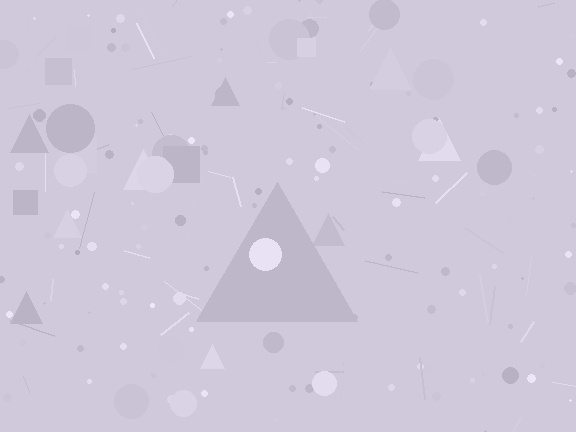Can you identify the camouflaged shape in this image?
The camouflaged shape is a triangle.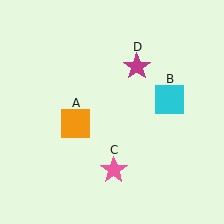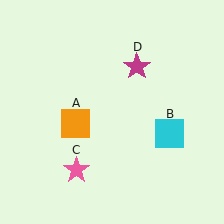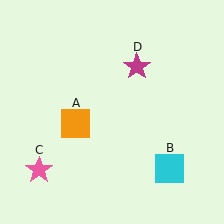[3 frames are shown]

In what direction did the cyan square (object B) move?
The cyan square (object B) moved down.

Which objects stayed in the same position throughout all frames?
Orange square (object A) and magenta star (object D) remained stationary.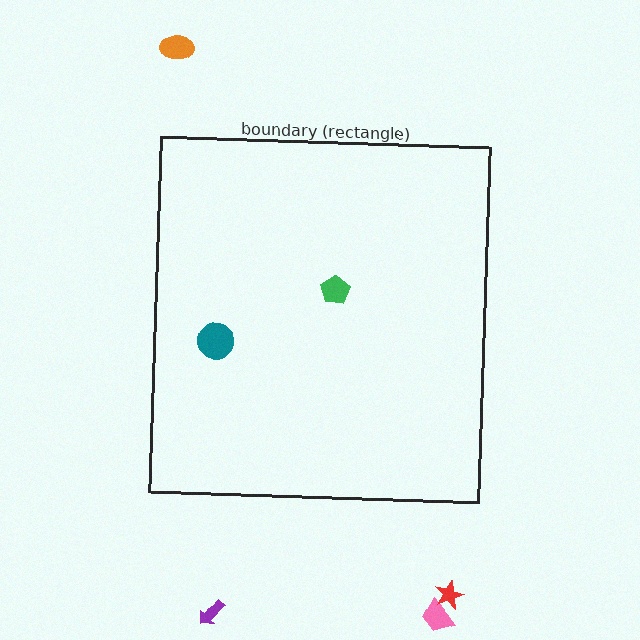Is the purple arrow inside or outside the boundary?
Outside.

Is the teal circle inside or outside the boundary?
Inside.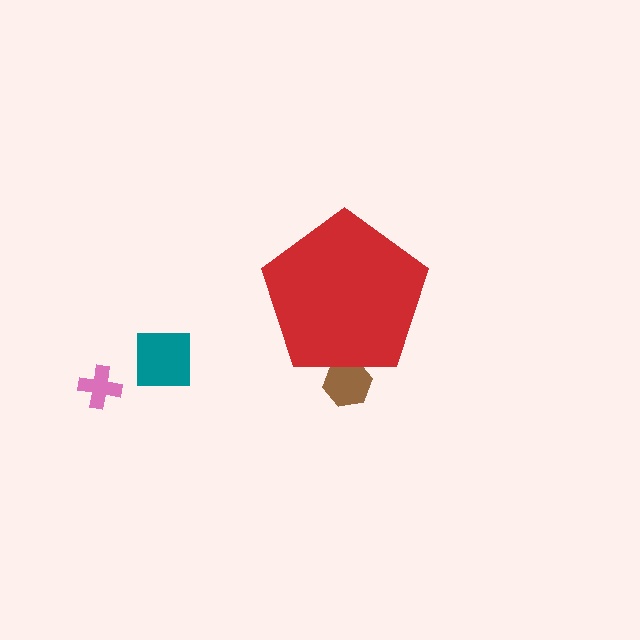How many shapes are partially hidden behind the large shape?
1 shape is partially hidden.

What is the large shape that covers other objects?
A red pentagon.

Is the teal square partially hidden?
No, the teal square is fully visible.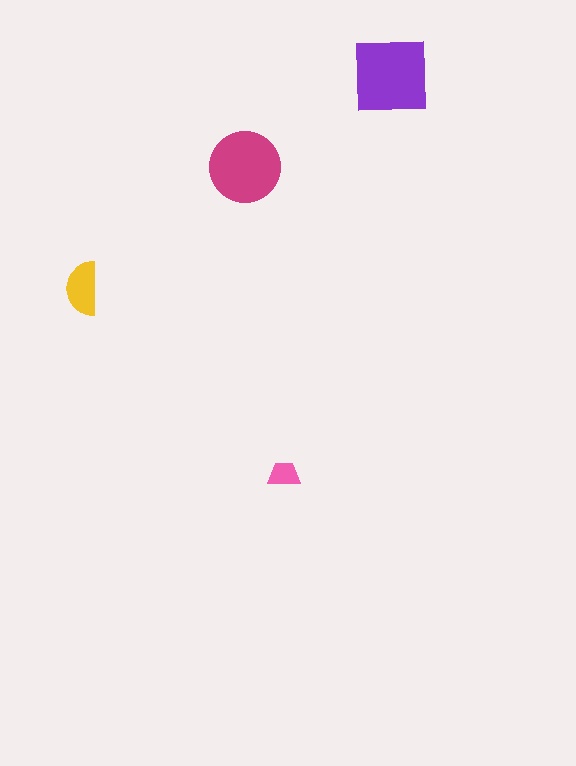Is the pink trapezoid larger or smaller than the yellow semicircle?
Smaller.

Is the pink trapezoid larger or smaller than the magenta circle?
Smaller.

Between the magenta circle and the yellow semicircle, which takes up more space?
The magenta circle.